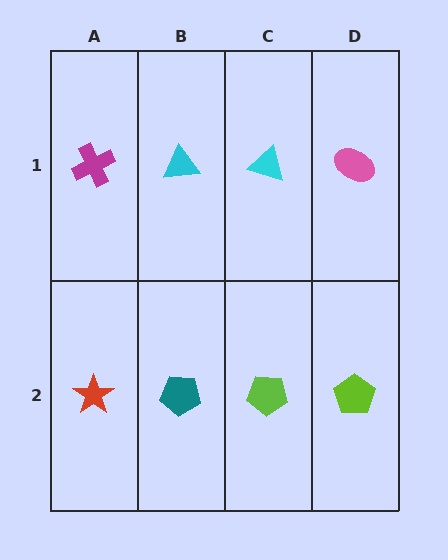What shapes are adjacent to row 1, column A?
A red star (row 2, column A), a cyan triangle (row 1, column B).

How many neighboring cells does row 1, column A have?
2.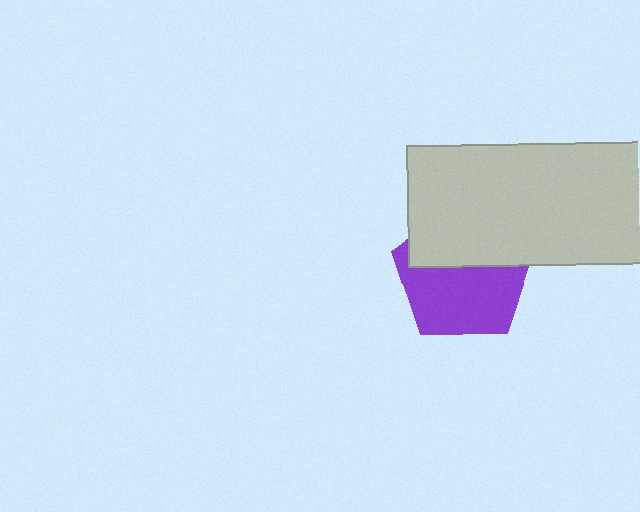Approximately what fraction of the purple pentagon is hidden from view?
Roughly 43% of the purple pentagon is hidden behind the light gray rectangle.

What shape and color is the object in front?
The object in front is a light gray rectangle.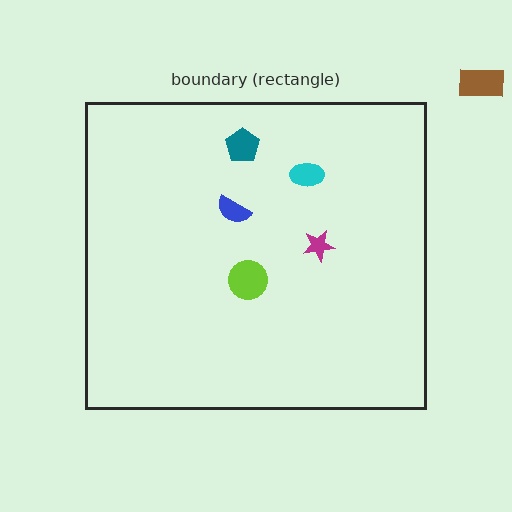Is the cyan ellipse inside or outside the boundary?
Inside.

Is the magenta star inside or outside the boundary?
Inside.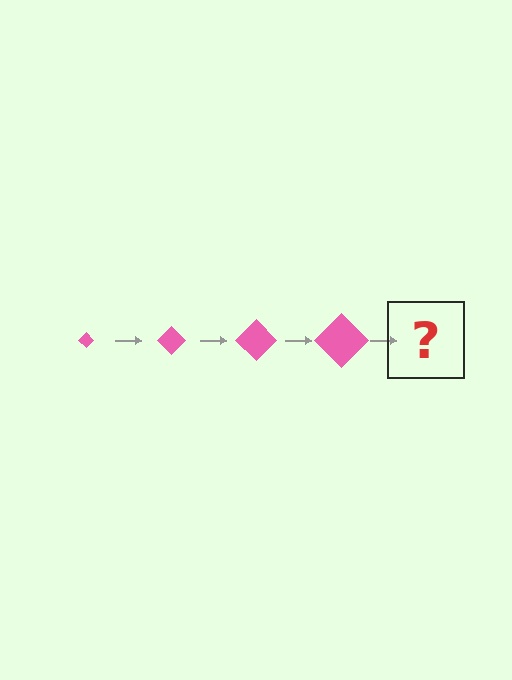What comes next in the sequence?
The next element should be a pink diamond, larger than the previous one.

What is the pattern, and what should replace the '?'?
The pattern is that the diamond gets progressively larger each step. The '?' should be a pink diamond, larger than the previous one.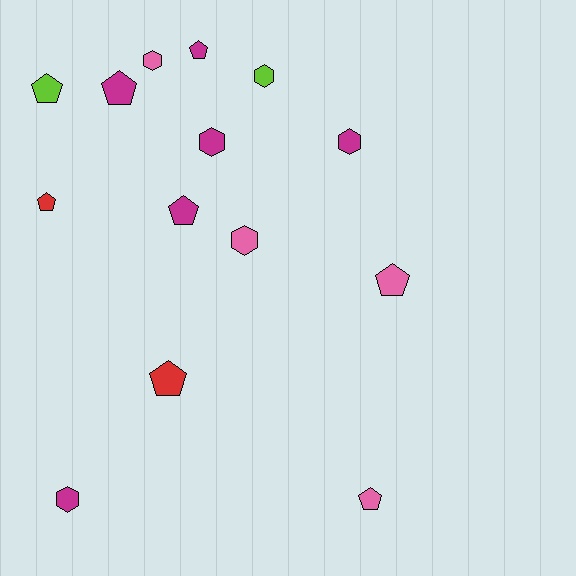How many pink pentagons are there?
There are 2 pink pentagons.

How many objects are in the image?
There are 14 objects.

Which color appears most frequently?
Magenta, with 6 objects.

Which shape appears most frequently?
Pentagon, with 8 objects.